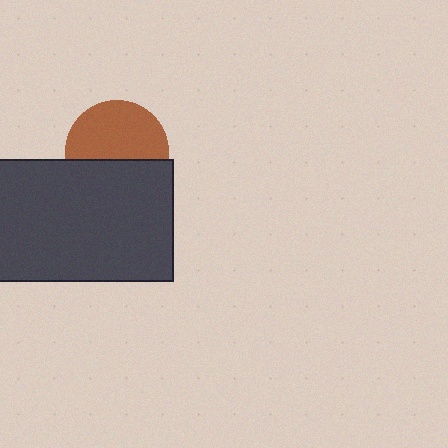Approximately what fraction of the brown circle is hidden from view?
Roughly 41% of the brown circle is hidden behind the dark gray rectangle.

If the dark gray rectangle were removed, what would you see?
You would see the complete brown circle.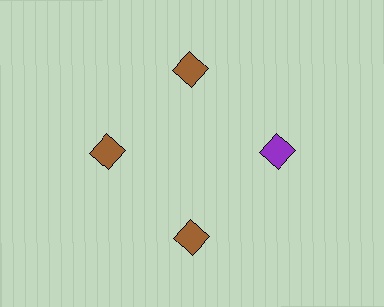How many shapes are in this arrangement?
There are 4 shapes arranged in a ring pattern.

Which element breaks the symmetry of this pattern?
The purple diamond at roughly the 3 o'clock position breaks the symmetry. All other shapes are brown diamonds.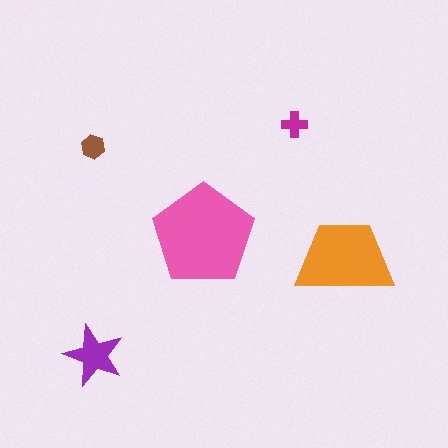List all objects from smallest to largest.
The magenta cross, the brown hexagon, the purple star, the orange trapezoid, the pink pentagon.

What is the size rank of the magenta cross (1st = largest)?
5th.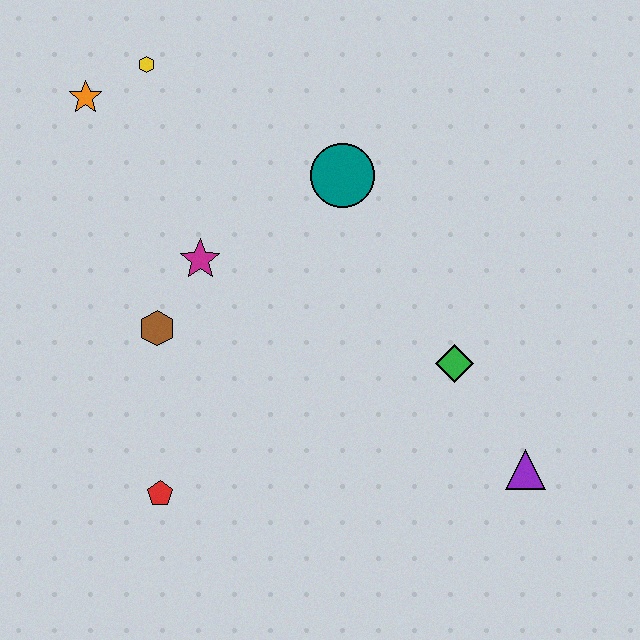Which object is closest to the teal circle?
The magenta star is closest to the teal circle.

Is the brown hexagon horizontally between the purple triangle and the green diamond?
No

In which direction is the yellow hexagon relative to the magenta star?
The yellow hexagon is above the magenta star.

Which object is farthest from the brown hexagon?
The purple triangle is farthest from the brown hexagon.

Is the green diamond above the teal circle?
No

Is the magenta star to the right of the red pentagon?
Yes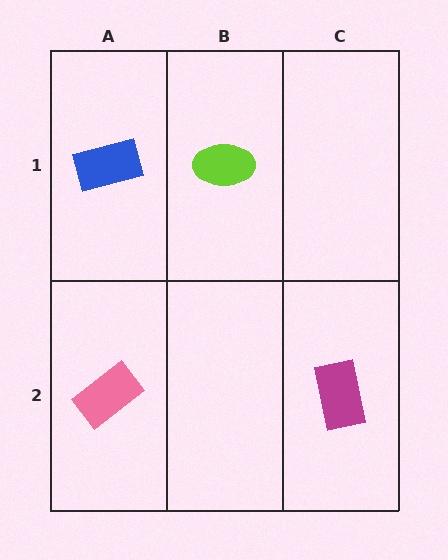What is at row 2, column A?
A pink rectangle.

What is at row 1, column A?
A blue rectangle.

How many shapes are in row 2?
2 shapes.